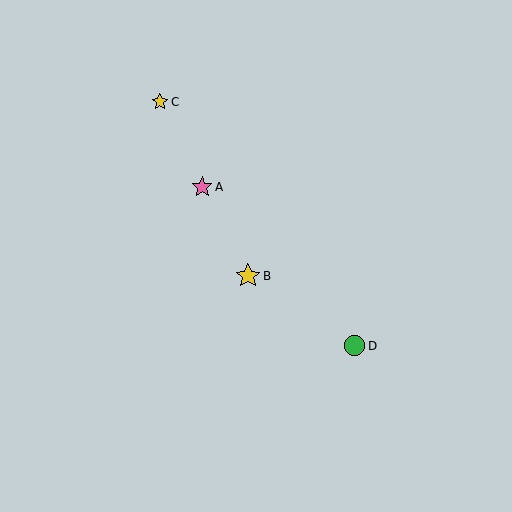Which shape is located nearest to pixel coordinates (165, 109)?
The yellow star (labeled C) at (160, 102) is nearest to that location.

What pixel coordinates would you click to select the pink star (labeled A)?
Click at (202, 187) to select the pink star A.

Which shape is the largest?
The yellow star (labeled B) is the largest.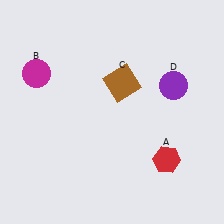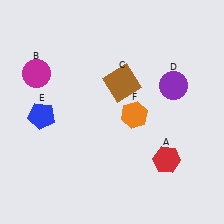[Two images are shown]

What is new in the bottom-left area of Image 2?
A blue pentagon (E) was added in the bottom-left area of Image 2.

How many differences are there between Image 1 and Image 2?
There are 2 differences between the two images.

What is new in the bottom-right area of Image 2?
An orange hexagon (F) was added in the bottom-right area of Image 2.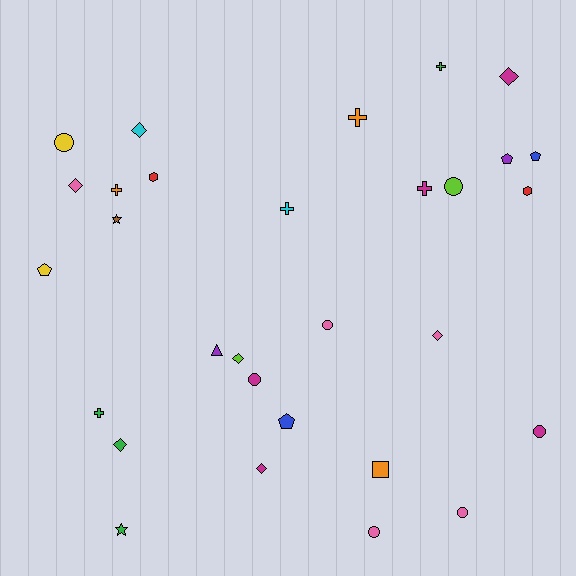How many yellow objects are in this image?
There are 2 yellow objects.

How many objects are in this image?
There are 30 objects.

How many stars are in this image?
There are 2 stars.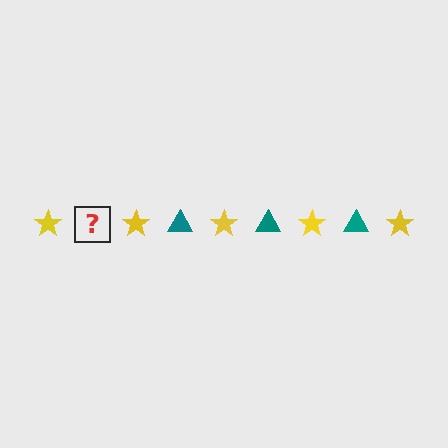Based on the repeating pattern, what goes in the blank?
The blank should be a teal triangle.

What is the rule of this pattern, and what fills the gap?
The rule is that the pattern alternates between yellow star and teal triangle. The gap should be filled with a teal triangle.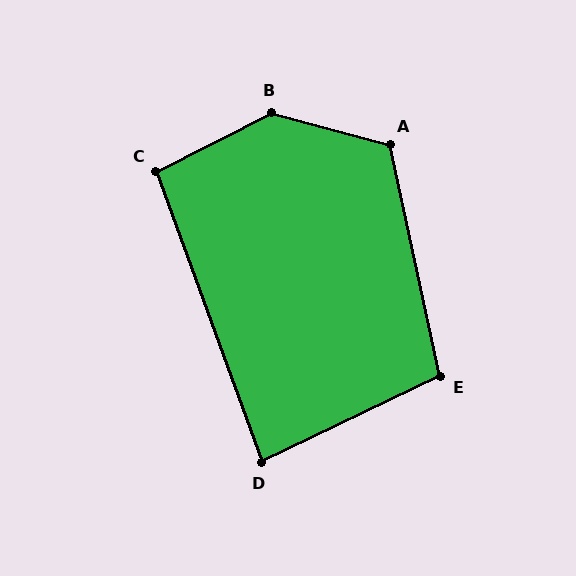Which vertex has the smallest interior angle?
D, at approximately 84 degrees.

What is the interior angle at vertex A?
Approximately 117 degrees (obtuse).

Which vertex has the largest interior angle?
B, at approximately 138 degrees.